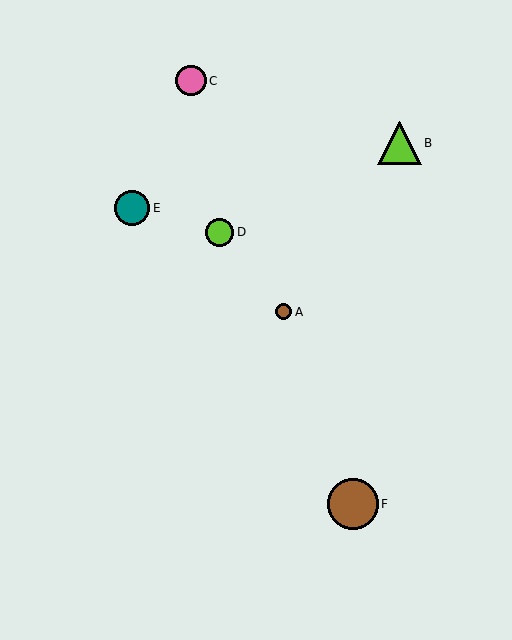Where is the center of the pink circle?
The center of the pink circle is at (191, 81).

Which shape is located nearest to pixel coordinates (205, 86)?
The pink circle (labeled C) at (191, 81) is nearest to that location.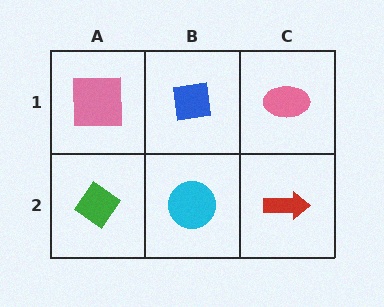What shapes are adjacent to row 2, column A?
A pink square (row 1, column A), a cyan circle (row 2, column B).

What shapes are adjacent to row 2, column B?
A blue square (row 1, column B), a green diamond (row 2, column A), a red arrow (row 2, column C).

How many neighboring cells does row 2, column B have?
3.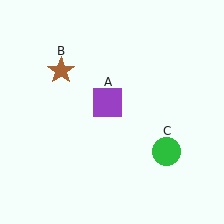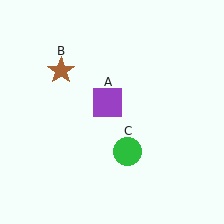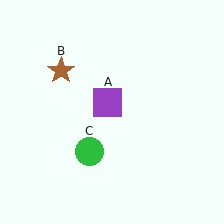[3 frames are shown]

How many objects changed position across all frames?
1 object changed position: green circle (object C).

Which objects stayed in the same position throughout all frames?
Purple square (object A) and brown star (object B) remained stationary.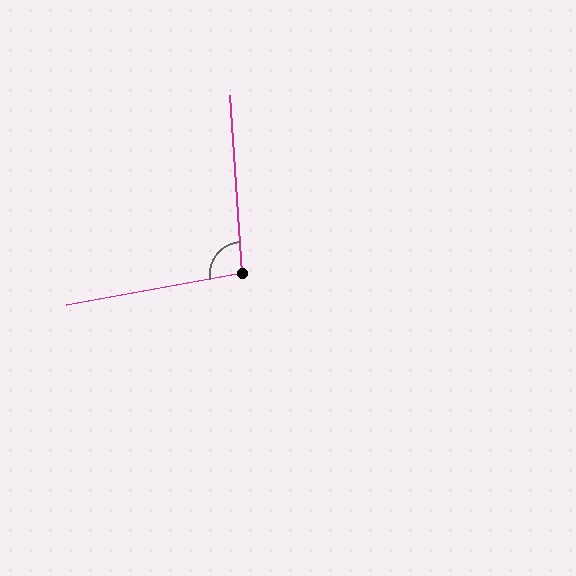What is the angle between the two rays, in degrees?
Approximately 96 degrees.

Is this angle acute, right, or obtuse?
It is obtuse.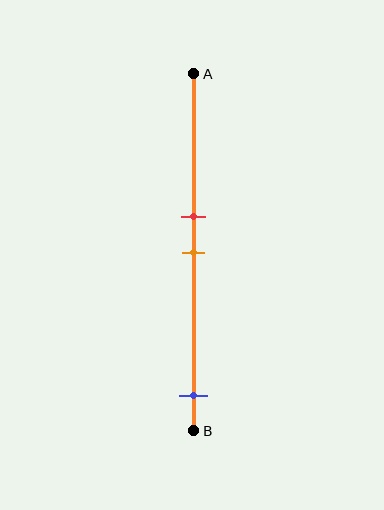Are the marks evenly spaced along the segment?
No, the marks are not evenly spaced.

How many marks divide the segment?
There are 3 marks dividing the segment.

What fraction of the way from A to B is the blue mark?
The blue mark is approximately 90% (0.9) of the way from A to B.